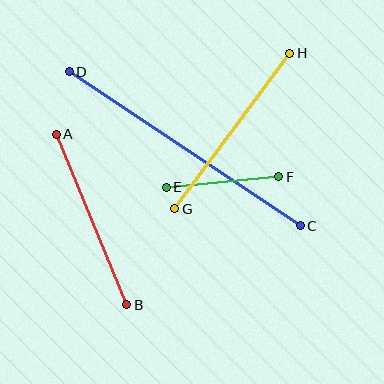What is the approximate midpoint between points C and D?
The midpoint is at approximately (185, 149) pixels.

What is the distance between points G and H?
The distance is approximately 193 pixels.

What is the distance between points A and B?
The distance is approximately 184 pixels.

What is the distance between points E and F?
The distance is approximately 113 pixels.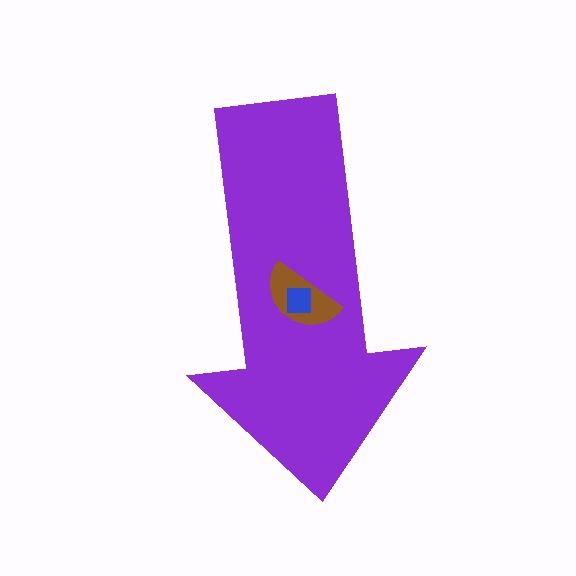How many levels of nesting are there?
3.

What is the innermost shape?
The blue square.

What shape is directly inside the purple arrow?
The brown semicircle.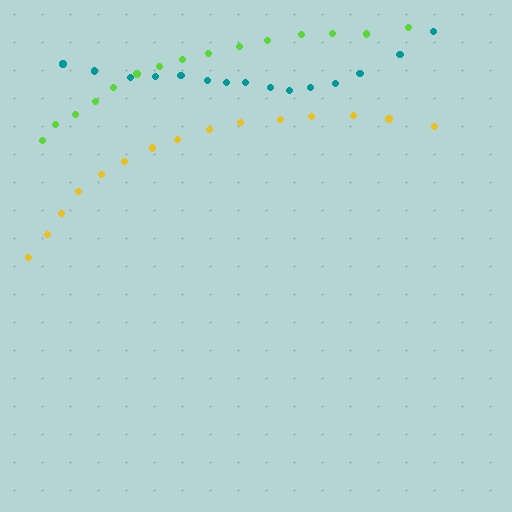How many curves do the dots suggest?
There are 3 distinct paths.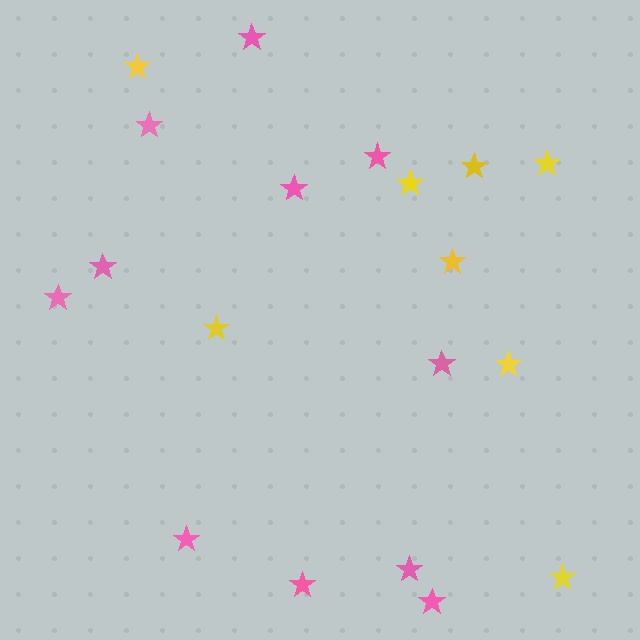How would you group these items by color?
There are 2 groups: one group of pink stars (11) and one group of yellow stars (8).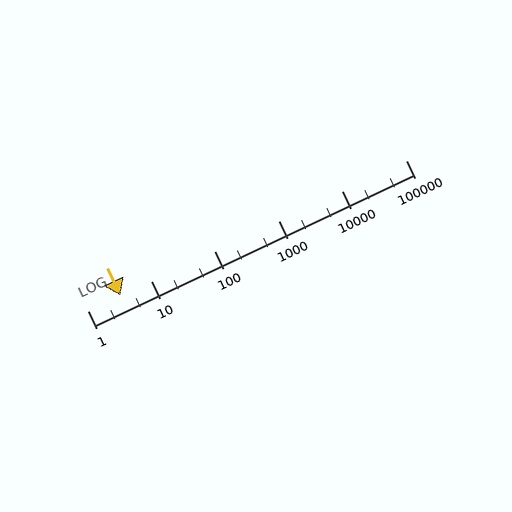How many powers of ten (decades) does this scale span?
The scale spans 5 decades, from 1 to 100000.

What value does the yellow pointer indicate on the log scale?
The pointer indicates approximately 3.3.